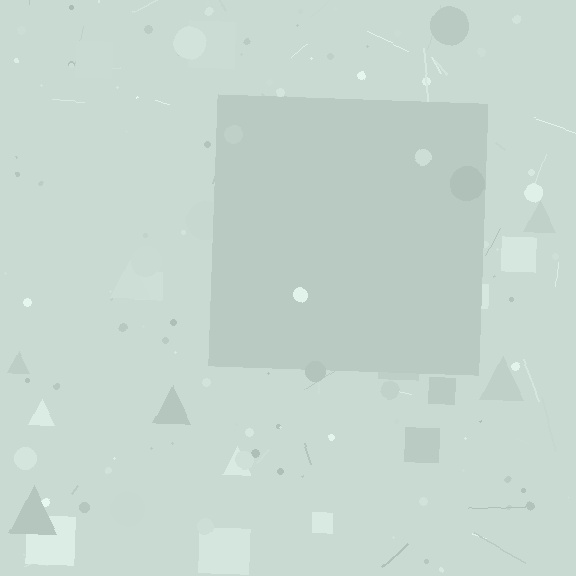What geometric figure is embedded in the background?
A square is embedded in the background.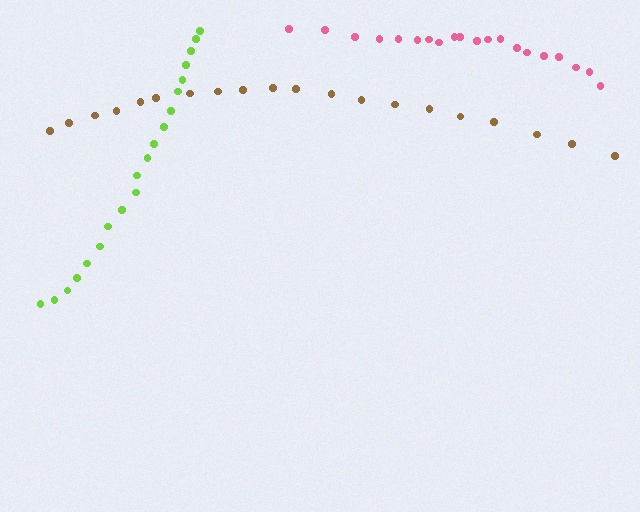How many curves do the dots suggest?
There are 3 distinct paths.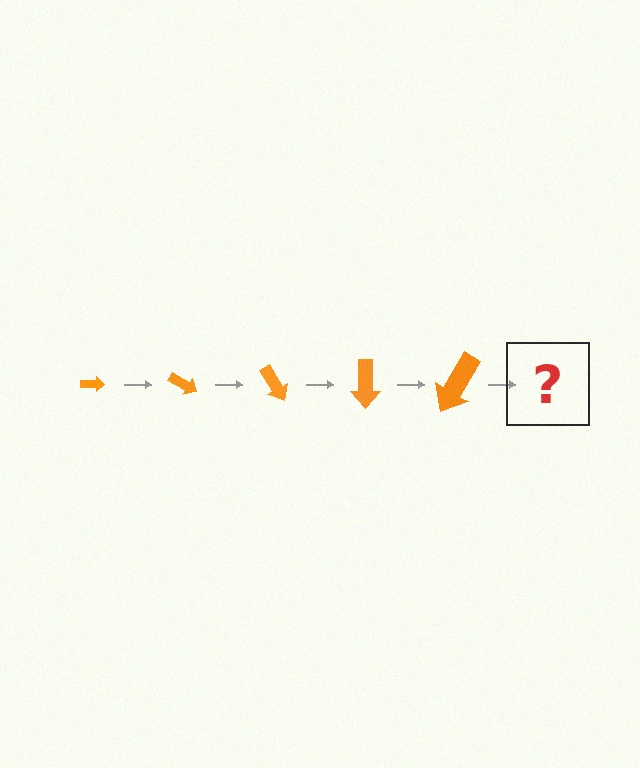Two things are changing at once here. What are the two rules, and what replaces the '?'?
The two rules are that the arrow grows larger each step and it rotates 30 degrees each step. The '?' should be an arrow, larger than the previous one and rotated 150 degrees from the start.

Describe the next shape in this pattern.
It should be an arrow, larger than the previous one and rotated 150 degrees from the start.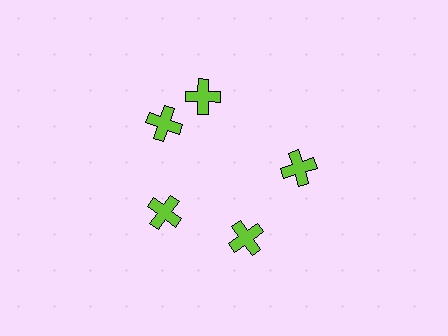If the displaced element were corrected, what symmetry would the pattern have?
It would have 5-fold rotational symmetry — the pattern would map onto itself every 72 degrees.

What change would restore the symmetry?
The symmetry would be restored by rotating it back into even spacing with its neighbors so that all 5 crosses sit at equal angles and equal distance from the center.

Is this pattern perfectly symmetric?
No. The 5 lime crosses are arranged in a ring, but one element near the 1 o'clock position is rotated out of alignment along the ring, breaking the 5-fold rotational symmetry.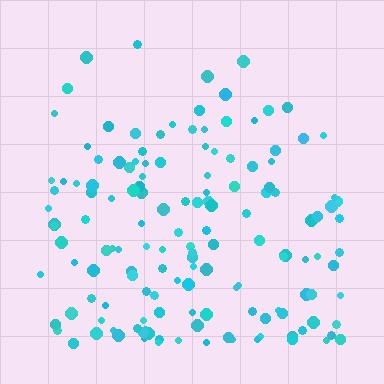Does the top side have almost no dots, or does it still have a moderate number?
Still a moderate number, just noticeably fewer than the bottom.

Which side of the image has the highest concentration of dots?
The bottom.